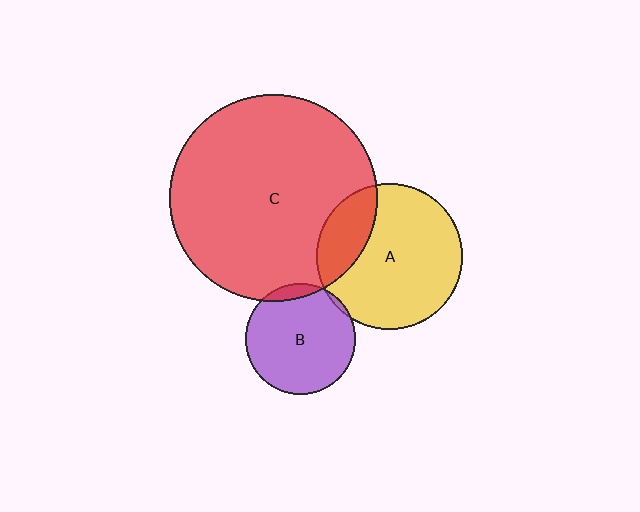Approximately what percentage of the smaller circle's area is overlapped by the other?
Approximately 25%.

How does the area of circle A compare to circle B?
Approximately 1.8 times.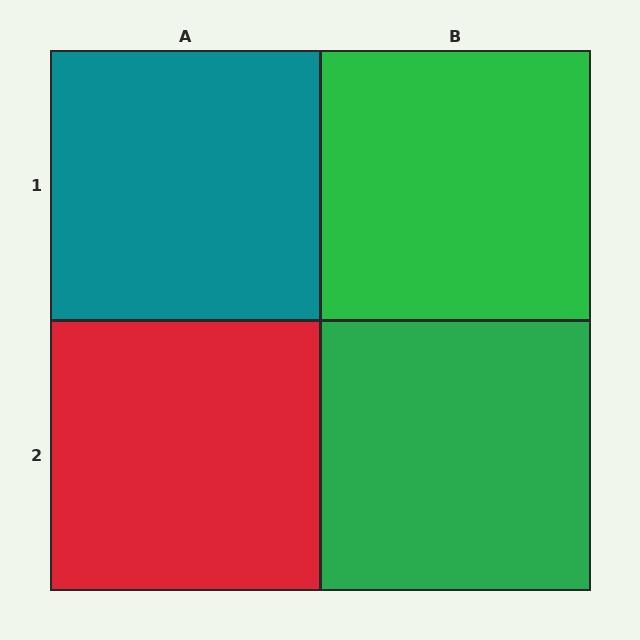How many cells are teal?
1 cell is teal.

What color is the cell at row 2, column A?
Red.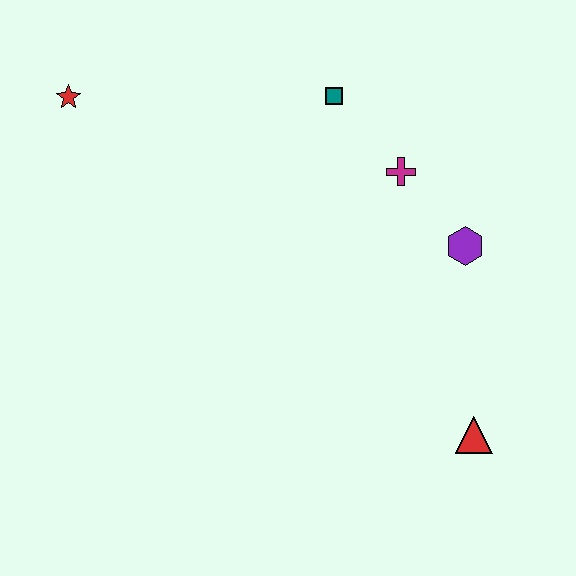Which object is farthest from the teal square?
The red triangle is farthest from the teal square.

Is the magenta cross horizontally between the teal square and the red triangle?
Yes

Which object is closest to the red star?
The teal square is closest to the red star.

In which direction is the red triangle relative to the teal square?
The red triangle is below the teal square.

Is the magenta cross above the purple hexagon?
Yes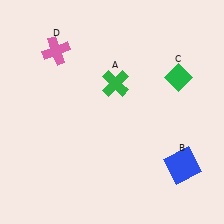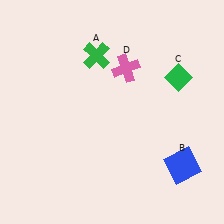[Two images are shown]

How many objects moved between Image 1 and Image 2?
2 objects moved between the two images.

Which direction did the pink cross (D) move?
The pink cross (D) moved right.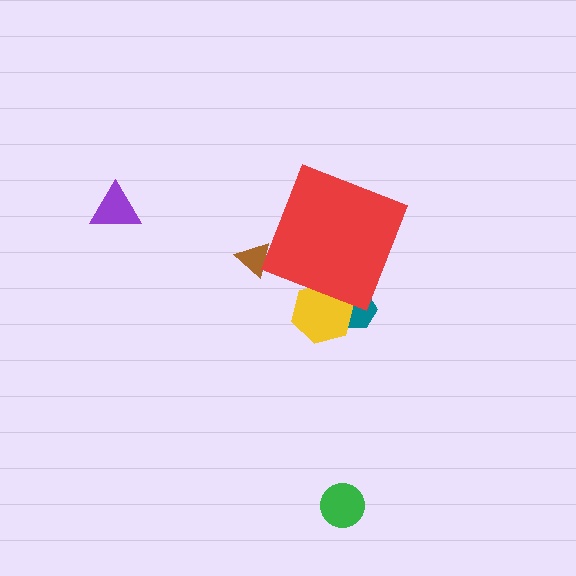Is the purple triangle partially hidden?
No, the purple triangle is fully visible.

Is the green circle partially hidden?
No, the green circle is fully visible.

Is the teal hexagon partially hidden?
Yes, the teal hexagon is partially hidden behind the red diamond.